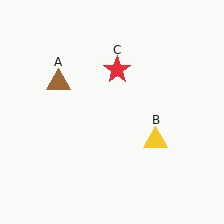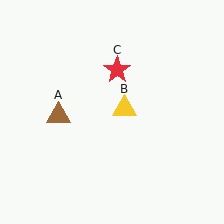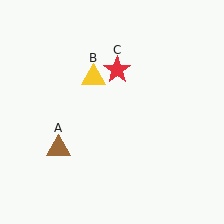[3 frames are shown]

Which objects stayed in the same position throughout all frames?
Red star (object C) remained stationary.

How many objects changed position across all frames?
2 objects changed position: brown triangle (object A), yellow triangle (object B).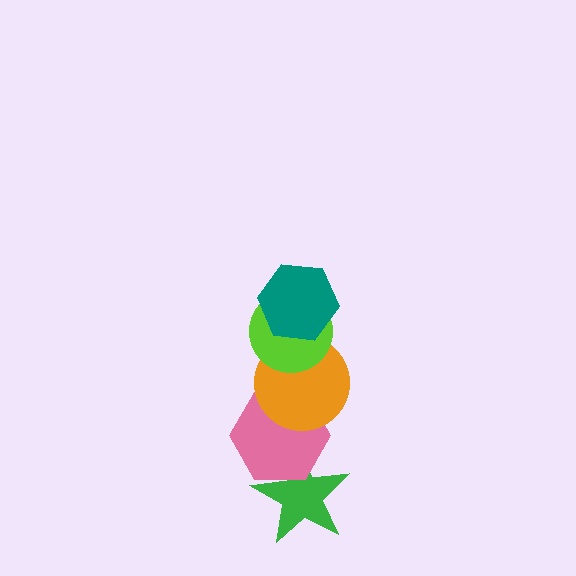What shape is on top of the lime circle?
The teal hexagon is on top of the lime circle.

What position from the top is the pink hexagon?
The pink hexagon is 4th from the top.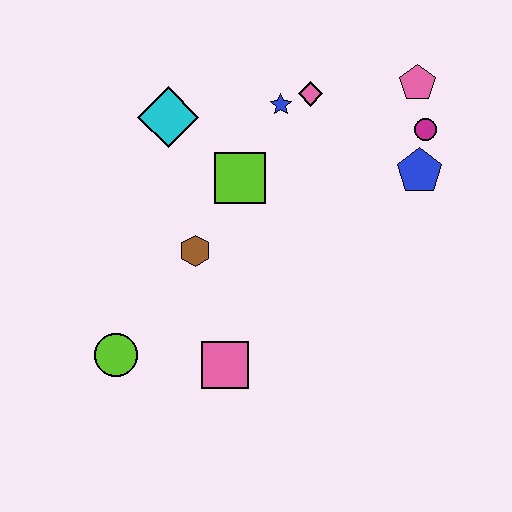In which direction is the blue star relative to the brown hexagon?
The blue star is above the brown hexagon.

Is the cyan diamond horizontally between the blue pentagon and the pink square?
No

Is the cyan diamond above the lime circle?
Yes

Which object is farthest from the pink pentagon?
The lime circle is farthest from the pink pentagon.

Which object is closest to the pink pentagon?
The magenta circle is closest to the pink pentagon.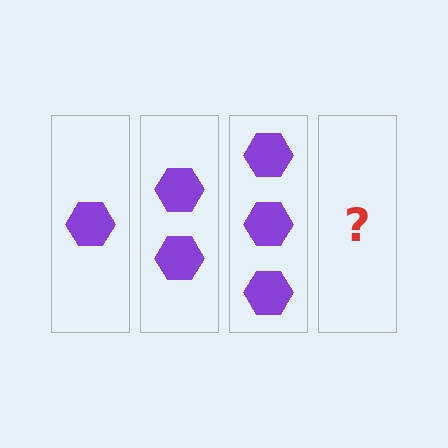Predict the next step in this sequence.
The next step is 4 hexagons.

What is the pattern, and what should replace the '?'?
The pattern is that each step adds one more hexagon. The '?' should be 4 hexagons.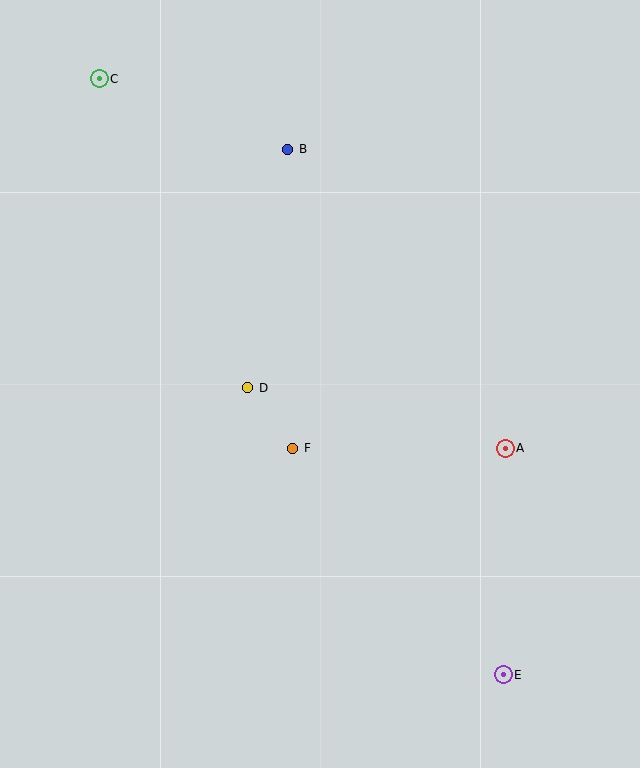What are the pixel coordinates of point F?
Point F is at (293, 448).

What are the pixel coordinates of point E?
Point E is at (503, 675).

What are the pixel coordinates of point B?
Point B is at (288, 149).